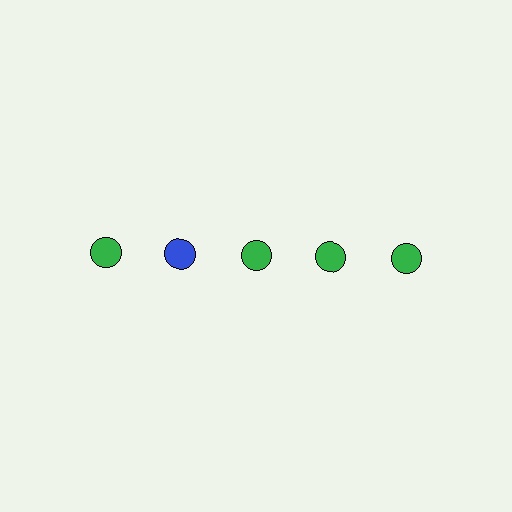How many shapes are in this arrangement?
There are 5 shapes arranged in a grid pattern.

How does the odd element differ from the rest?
It has a different color: blue instead of green.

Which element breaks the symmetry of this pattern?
The blue circle in the top row, second from left column breaks the symmetry. All other shapes are green circles.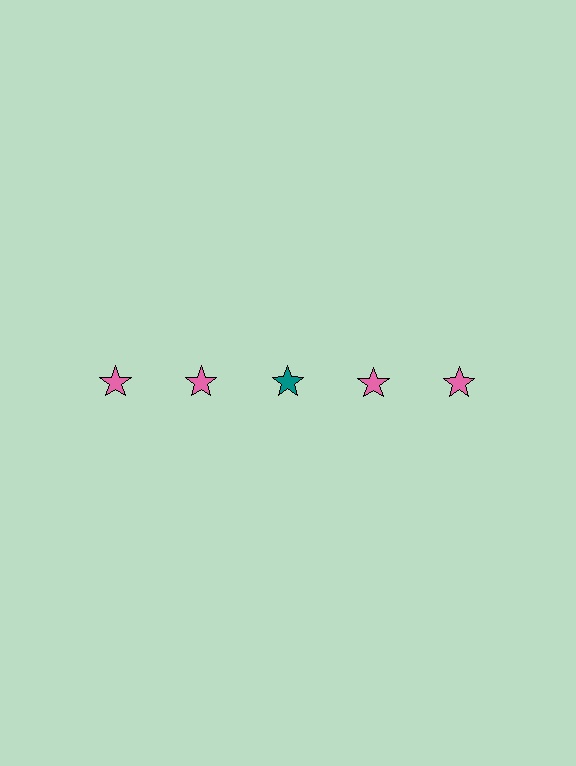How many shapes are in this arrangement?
There are 5 shapes arranged in a grid pattern.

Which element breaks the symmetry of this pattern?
The teal star in the top row, center column breaks the symmetry. All other shapes are pink stars.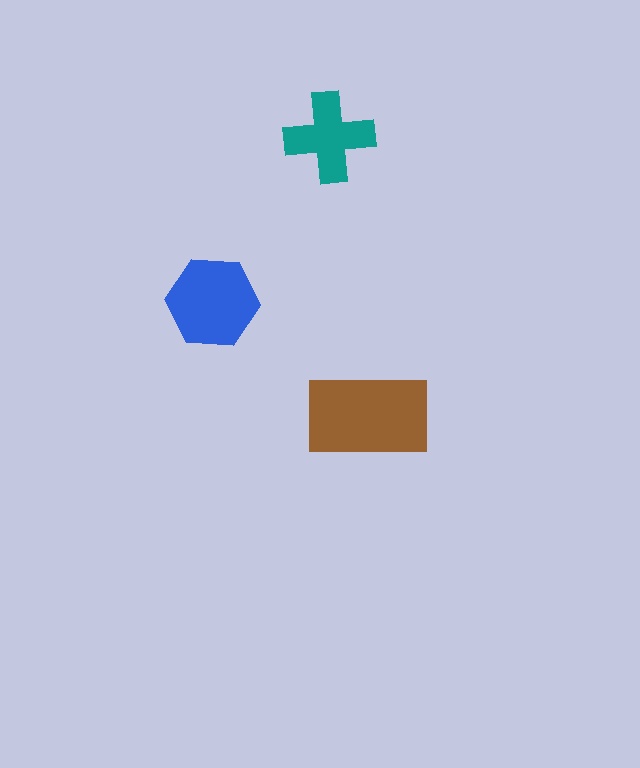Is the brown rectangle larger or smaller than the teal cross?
Larger.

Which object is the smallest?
The teal cross.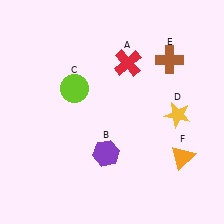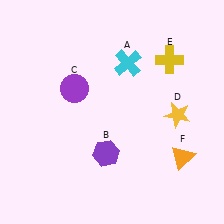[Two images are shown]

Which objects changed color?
A changed from red to cyan. C changed from lime to purple. E changed from brown to yellow.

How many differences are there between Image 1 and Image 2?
There are 3 differences between the two images.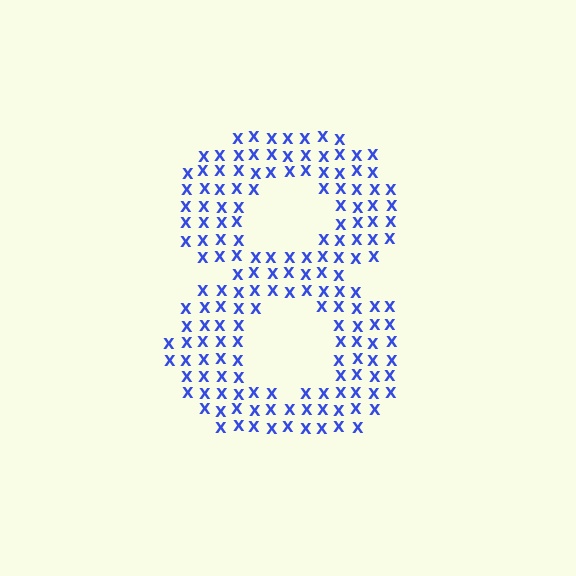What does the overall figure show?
The overall figure shows the digit 8.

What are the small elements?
The small elements are letter X's.